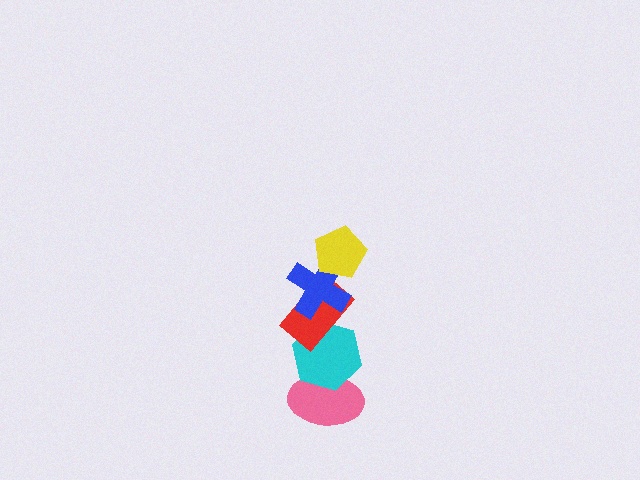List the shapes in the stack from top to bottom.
From top to bottom: the yellow pentagon, the blue cross, the red rectangle, the cyan hexagon, the pink ellipse.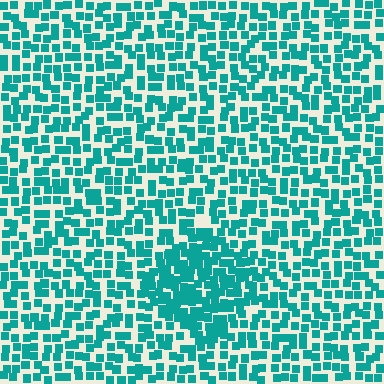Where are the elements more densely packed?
The elements are more densely packed inside the diamond boundary.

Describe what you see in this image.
The image contains small teal elements arranged at two different densities. A diamond-shaped region is visible where the elements are more densely packed than the surrounding area.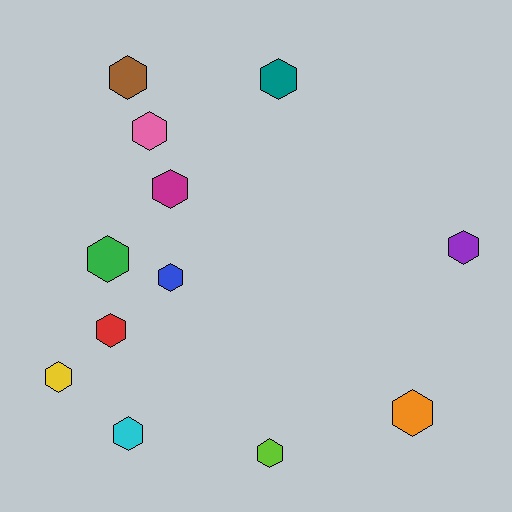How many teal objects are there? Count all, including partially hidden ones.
There is 1 teal object.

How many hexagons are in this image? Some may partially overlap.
There are 12 hexagons.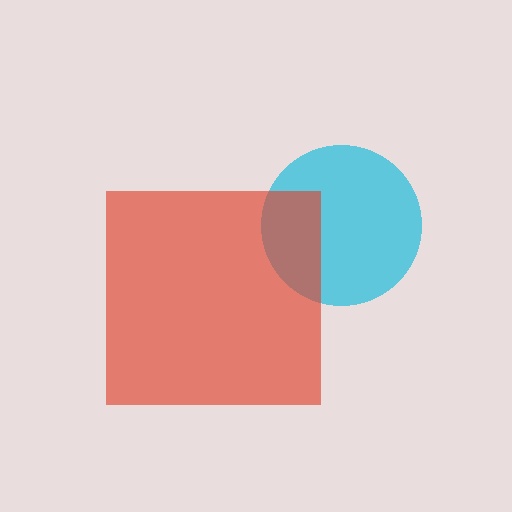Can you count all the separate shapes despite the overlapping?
Yes, there are 2 separate shapes.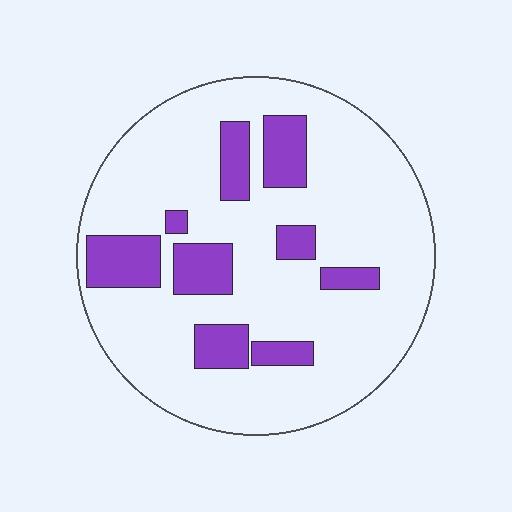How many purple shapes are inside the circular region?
9.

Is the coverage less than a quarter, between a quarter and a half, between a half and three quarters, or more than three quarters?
Less than a quarter.